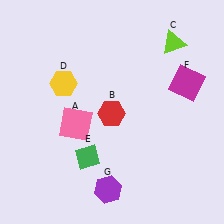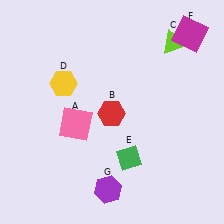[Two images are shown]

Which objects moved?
The objects that moved are: the green diamond (E), the magenta square (F).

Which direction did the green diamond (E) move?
The green diamond (E) moved right.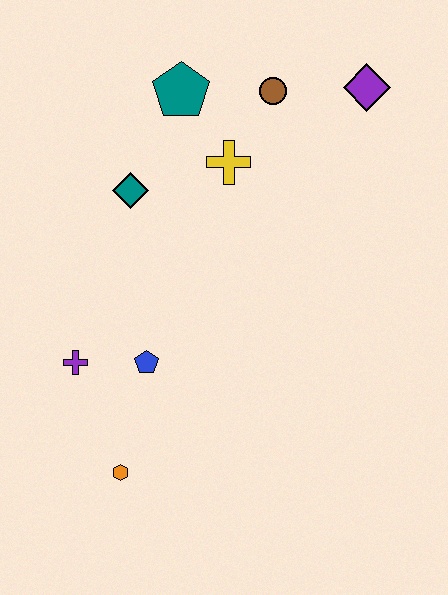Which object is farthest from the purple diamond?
The orange hexagon is farthest from the purple diamond.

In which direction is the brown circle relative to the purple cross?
The brown circle is above the purple cross.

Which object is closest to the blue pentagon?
The purple cross is closest to the blue pentagon.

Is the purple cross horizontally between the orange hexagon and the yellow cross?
No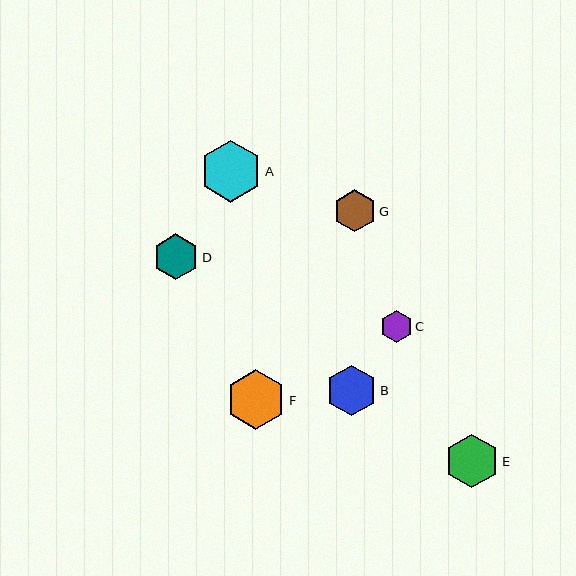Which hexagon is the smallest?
Hexagon C is the smallest with a size of approximately 32 pixels.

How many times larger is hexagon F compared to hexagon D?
Hexagon F is approximately 1.3 times the size of hexagon D.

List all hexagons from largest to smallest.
From largest to smallest: A, F, E, B, D, G, C.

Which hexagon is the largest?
Hexagon A is the largest with a size of approximately 62 pixels.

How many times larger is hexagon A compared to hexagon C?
Hexagon A is approximately 1.9 times the size of hexagon C.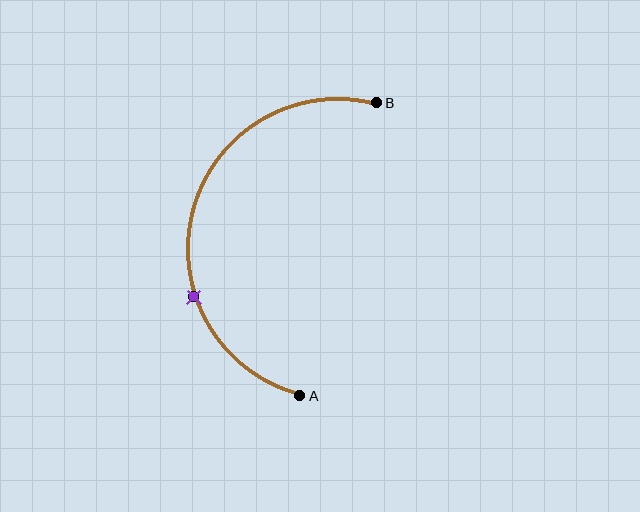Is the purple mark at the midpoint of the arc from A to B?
No. The purple mark lies on the arc but is closer to endpoint A. The arc midpoint would be at the point on the curve equidistant along the arc from both A and B.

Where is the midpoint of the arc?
The arc midpoint is the point on the curve farthest from the straight line joining A and B. It sits to the left of that line.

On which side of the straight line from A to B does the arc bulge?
The arc bulges to the left of the straight line connecting A and B.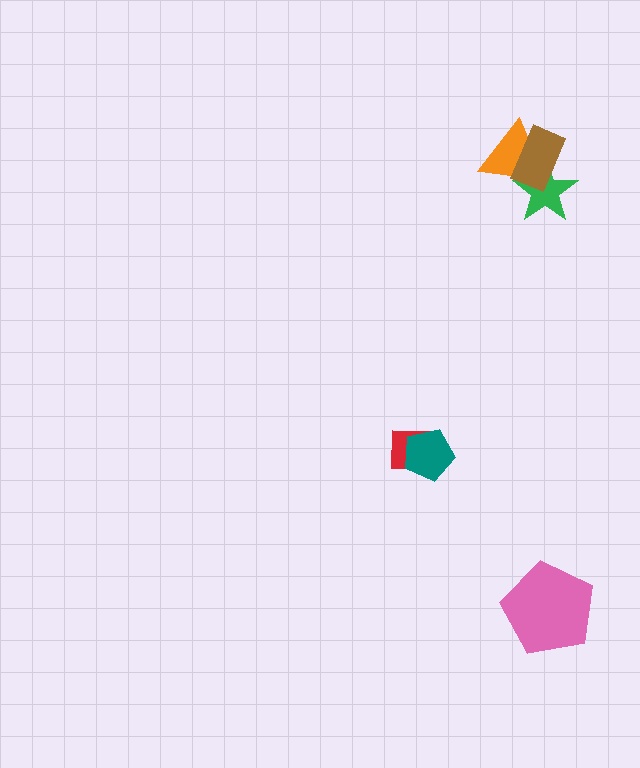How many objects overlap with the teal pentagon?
1 object overlaps with the teal pentagon.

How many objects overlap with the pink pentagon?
0 objects overlap with the pink pentagon.